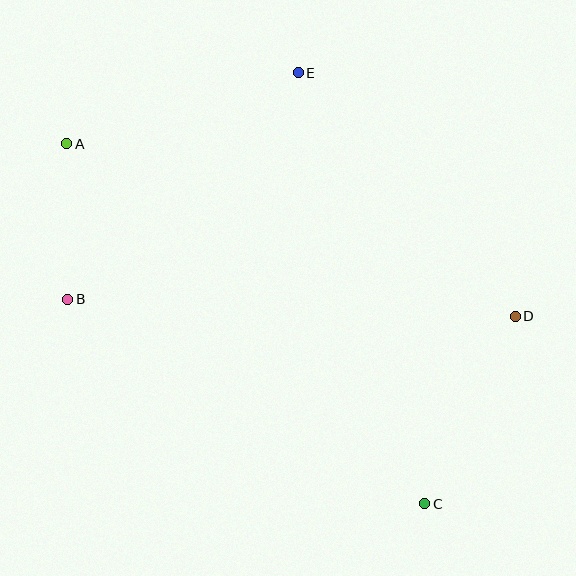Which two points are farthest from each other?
Points A and C are farthest from each other.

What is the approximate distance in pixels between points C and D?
The distance between C and D is approximately 208 pixels.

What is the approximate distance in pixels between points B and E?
The distance between B and E is approximately 323 pixels.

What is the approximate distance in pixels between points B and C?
The distance between B and C is approximately 411 pixels.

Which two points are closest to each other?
Points A and B are closest to each other.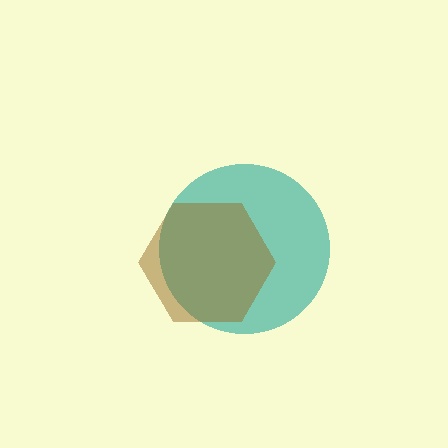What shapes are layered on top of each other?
The layered shapes are: a teal circle, a brown hexagon.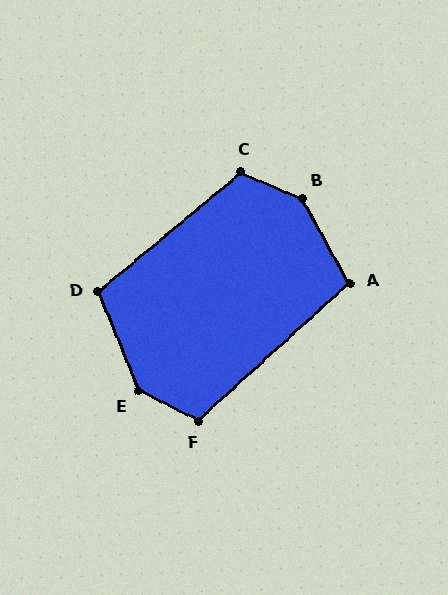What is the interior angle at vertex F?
Approximately 110 degrees (obtuse).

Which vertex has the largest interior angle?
B, at approximately 142 degrees.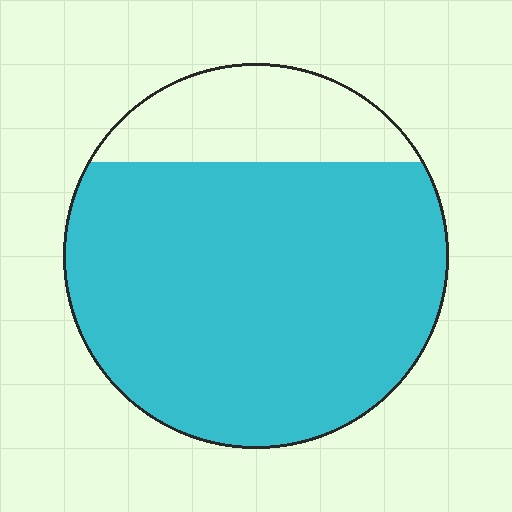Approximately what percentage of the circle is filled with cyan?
Approximately 80%.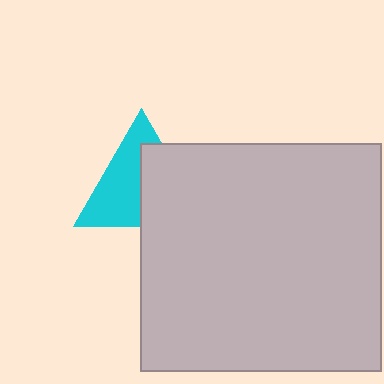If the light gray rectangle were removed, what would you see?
You would see the complete cyan triangle.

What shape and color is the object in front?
The object in front is a light gray rectangle.